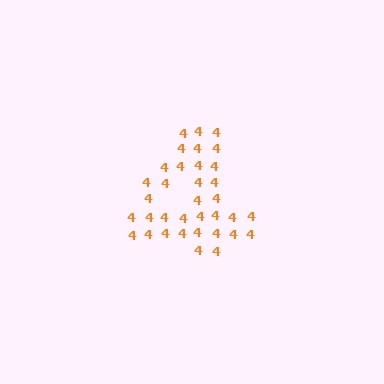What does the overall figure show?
The overall figure shows the digit 4.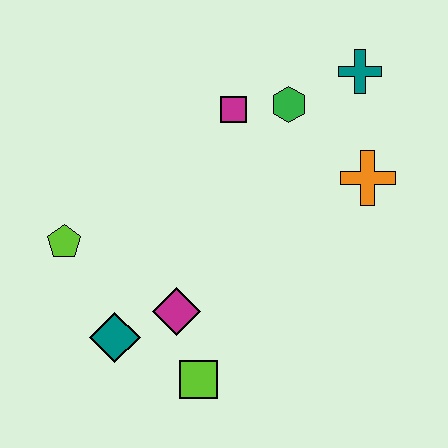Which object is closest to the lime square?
The magenta diamond is closest to the lime square.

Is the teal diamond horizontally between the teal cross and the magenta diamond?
No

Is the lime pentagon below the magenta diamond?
No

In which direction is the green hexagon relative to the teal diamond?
The green hexagon is above the teal diamond.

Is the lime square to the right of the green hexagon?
No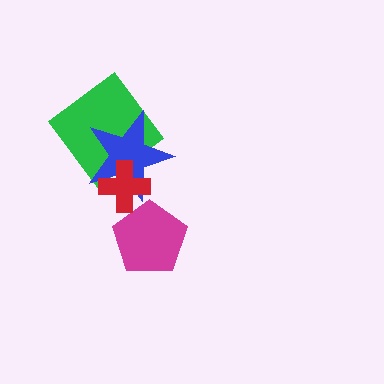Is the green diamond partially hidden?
Yes, it is partially covered by another shape.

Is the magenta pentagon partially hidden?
Yes, it is partially covered by another shape.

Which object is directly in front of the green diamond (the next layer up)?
The blue star is directly in front of the green diamond.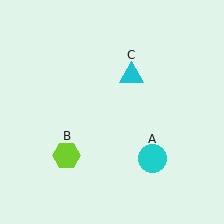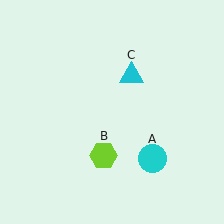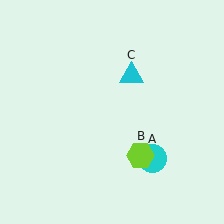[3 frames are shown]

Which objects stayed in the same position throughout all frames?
Cyan circle (object A) and cyan triangle (object C) remained stationary.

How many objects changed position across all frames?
1 object changed position: lime hexagon (object B).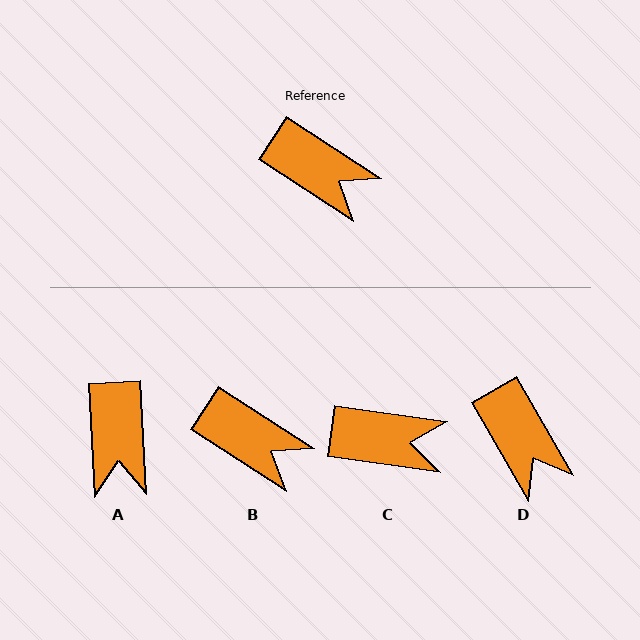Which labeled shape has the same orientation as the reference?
B.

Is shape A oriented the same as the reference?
No, it is off by about 54 degrees.